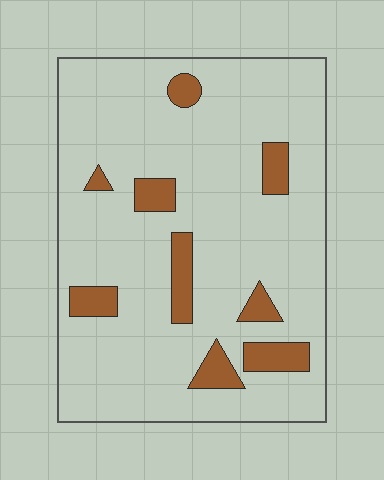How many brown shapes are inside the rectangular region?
9.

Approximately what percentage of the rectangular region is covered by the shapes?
Approximately 15%.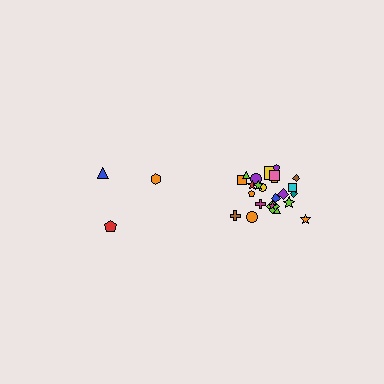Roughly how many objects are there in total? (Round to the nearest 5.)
Roughly 30 objects in total.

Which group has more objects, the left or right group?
The right group.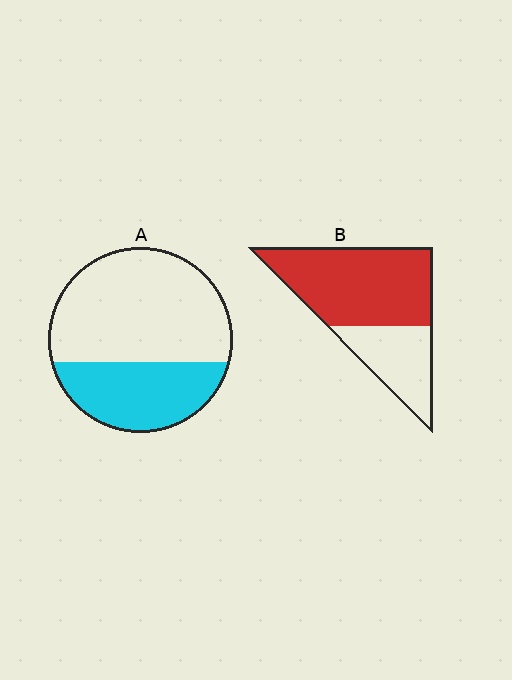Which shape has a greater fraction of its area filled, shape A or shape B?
Shape B.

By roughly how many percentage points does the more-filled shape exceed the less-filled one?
By roughly 30 percentage points (B over A).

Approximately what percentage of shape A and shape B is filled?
A is approximately 35% and B is approximately 65%.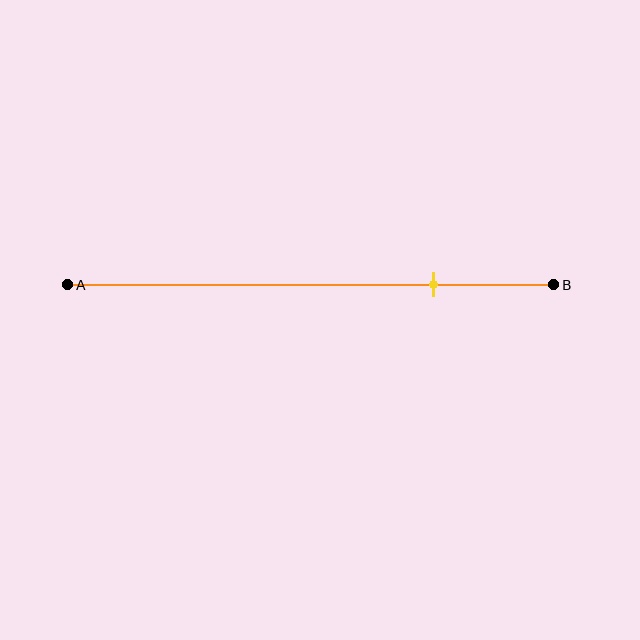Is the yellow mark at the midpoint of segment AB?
No, the mark is at about 75% from A, not at the 50% midpoint.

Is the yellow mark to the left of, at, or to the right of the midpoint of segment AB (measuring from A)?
The yellow mark is to the right of the midpoint of segment AB.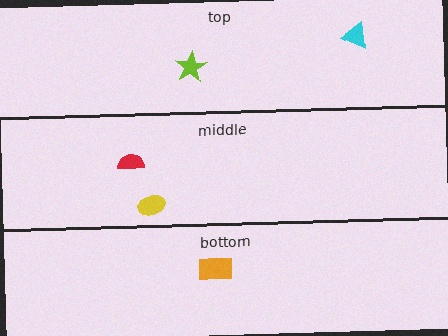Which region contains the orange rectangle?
The bottom region.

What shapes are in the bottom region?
The orange rectangle.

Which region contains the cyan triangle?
The top region.